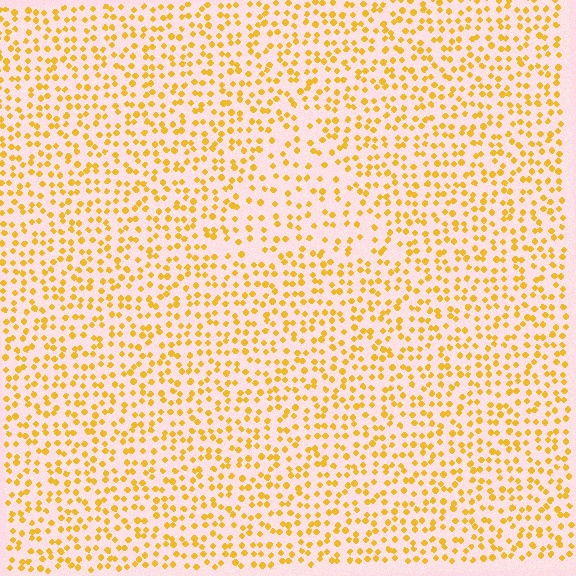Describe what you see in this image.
The image contains small yellow elements arranged at two different densities. A triangle-shaped region is visible where the elements are less densely packed than the surrounding area.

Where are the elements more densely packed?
The elements are more densely packed outside the triangle boundary.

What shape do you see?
I see a triangle.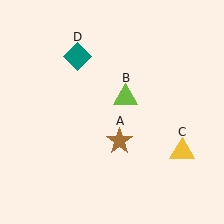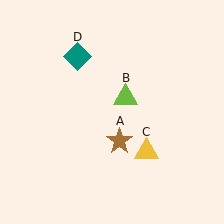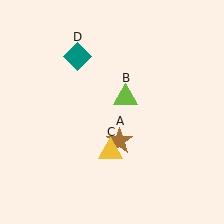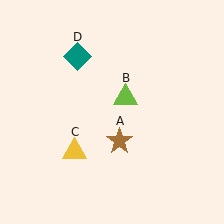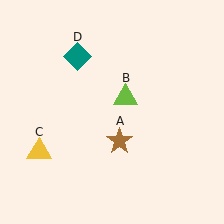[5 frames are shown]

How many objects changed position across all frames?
1 object changed position: yellow triangle (object C).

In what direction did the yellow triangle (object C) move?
The yellow triangle (object C) moved left.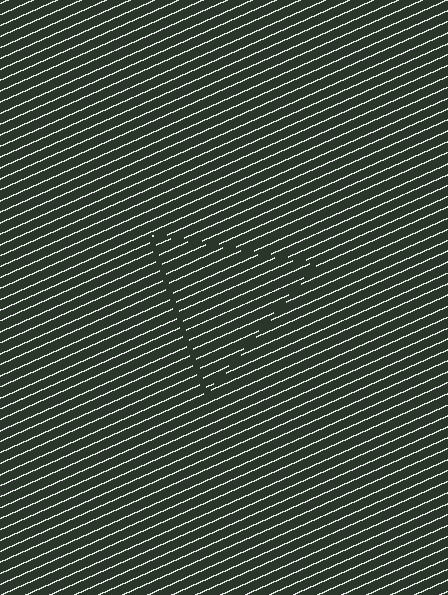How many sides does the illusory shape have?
3 sides — the line-ends trace a triangle.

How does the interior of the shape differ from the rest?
The interior of the shape contains the same grating, shifted by half a period — the contour is defined by the phase discontinuity where line-ends from the inner and outer gratings abut.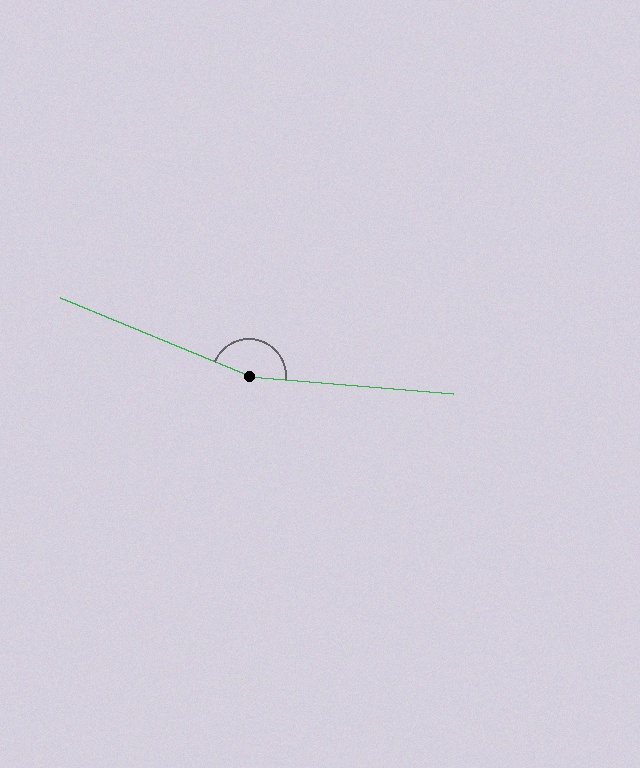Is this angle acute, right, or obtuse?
It is obtuse.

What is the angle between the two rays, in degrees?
Approximately 162 degrees.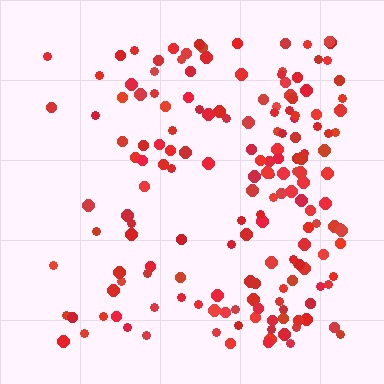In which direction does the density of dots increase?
From left to right, with the right side densest.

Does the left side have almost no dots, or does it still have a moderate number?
Still a moderate number, just noticeably fewer than the right.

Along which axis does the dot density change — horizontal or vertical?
Horizontal.